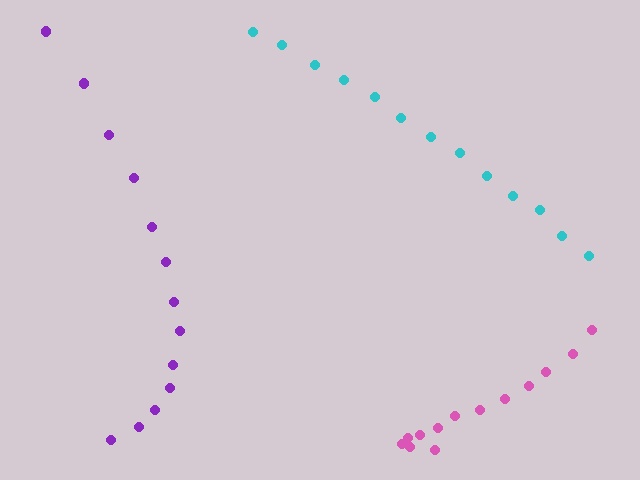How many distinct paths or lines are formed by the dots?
There are 3 distinct paths.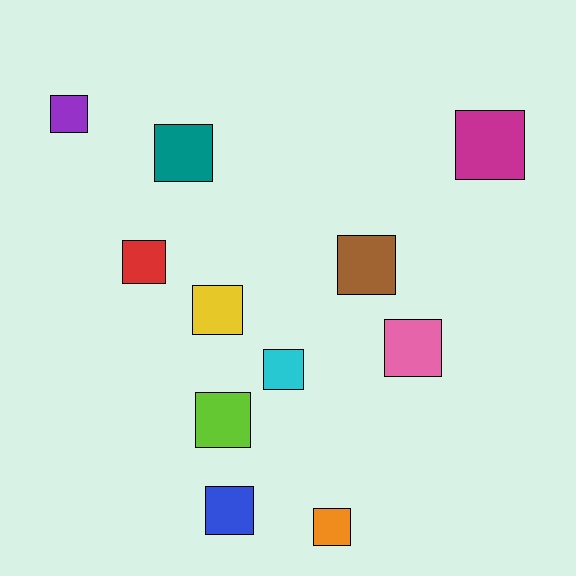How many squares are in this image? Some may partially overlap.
There are 11 squares.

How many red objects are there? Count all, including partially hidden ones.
There is 1 red object.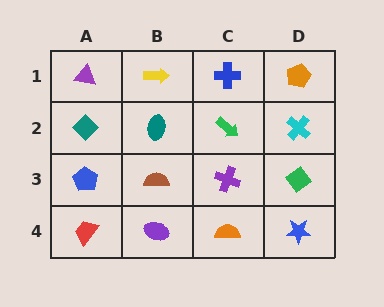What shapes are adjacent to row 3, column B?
A teal ellipse (row 2, column B), a purple ellipse (row 4, column B), a blue pentagon (row 3, column A), a purple cross (row 3, column C).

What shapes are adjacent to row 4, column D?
A green diamond (row 3, column D), an orange semicircle (row 4, column C).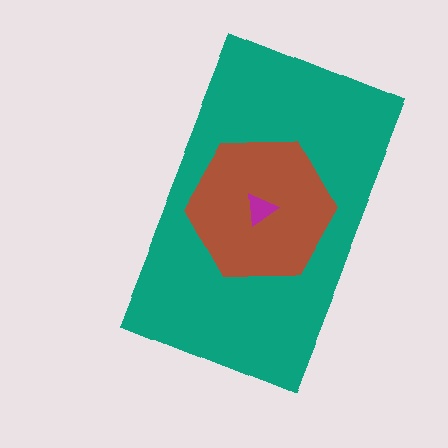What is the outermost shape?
The teal rectangle.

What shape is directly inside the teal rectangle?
The brown hexagon.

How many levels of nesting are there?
3.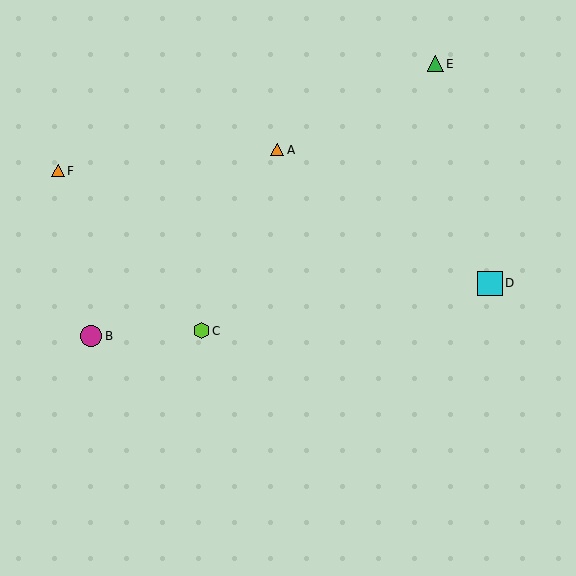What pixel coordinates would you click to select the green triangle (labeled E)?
Click at (435, 64) to select the green triangle E.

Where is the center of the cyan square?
The center of the cyan square is at (490, 283).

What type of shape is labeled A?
Shape A is an orange triangle.